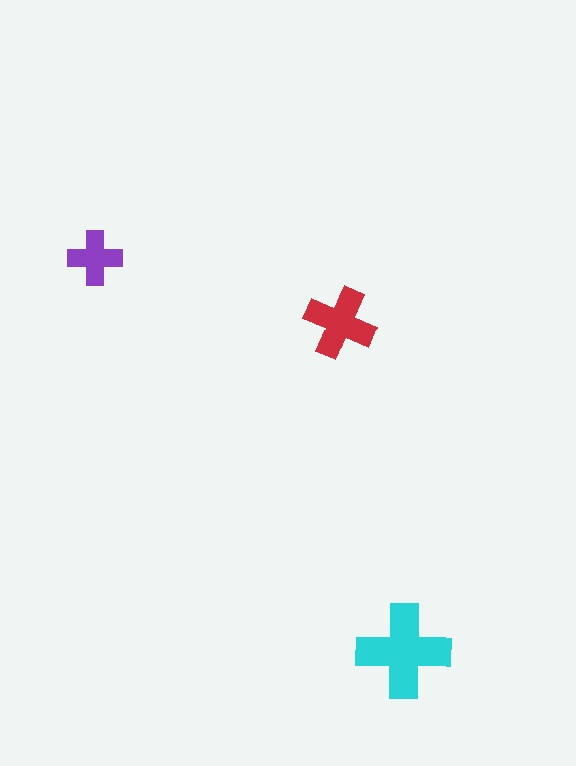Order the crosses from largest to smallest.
the cyan one, the red one, the purple one.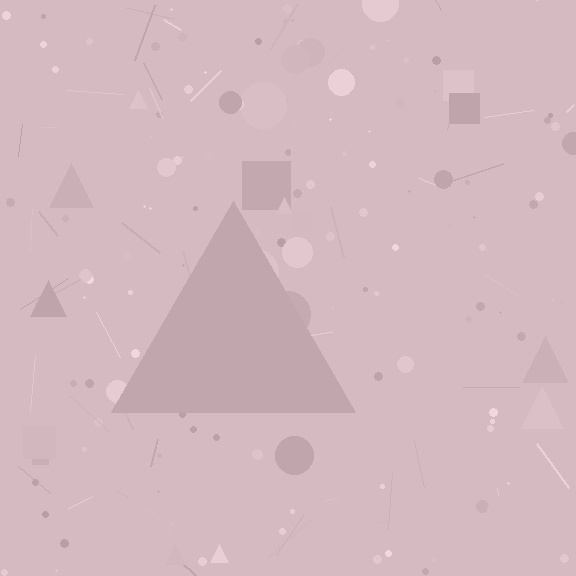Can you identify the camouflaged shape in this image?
The camouflaged shape is a triangle.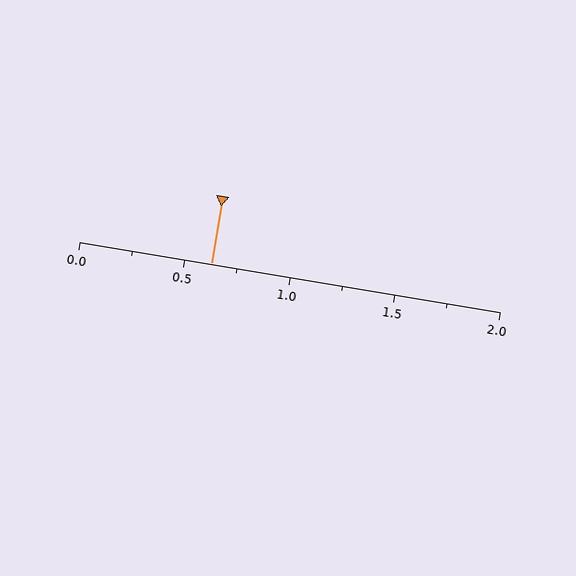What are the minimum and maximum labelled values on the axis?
The axis runs from 0.0 to 2.0.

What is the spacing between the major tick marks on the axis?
The major ticks are spaced 0.5 apart.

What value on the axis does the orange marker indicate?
The marker indicates approximately 0.62.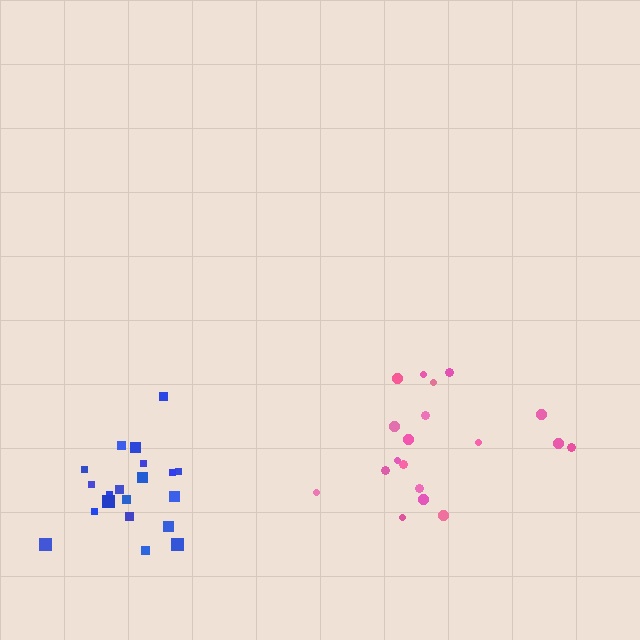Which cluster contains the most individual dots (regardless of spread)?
Blue (20).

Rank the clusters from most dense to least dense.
blue, pink.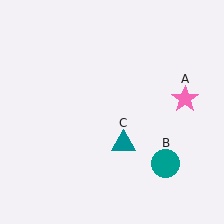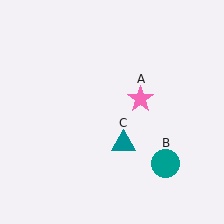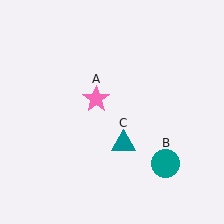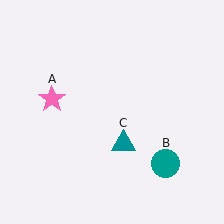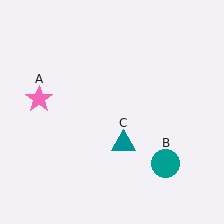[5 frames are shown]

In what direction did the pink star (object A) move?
The pink star (object A) moved left.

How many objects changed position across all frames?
1 object changed position: pink star (object A).